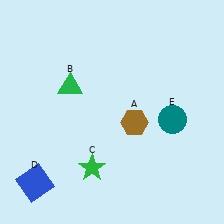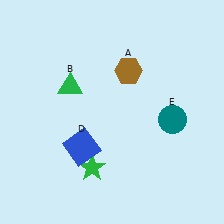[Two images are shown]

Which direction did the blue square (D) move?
The blue square (D) moved right.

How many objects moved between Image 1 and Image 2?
2 objects moved between the two images.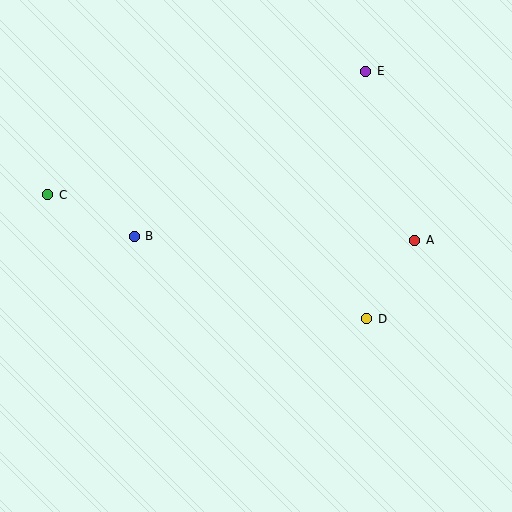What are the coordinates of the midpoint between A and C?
The midpoint between A and C is at (231, 218).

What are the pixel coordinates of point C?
Point C is at (48, 195).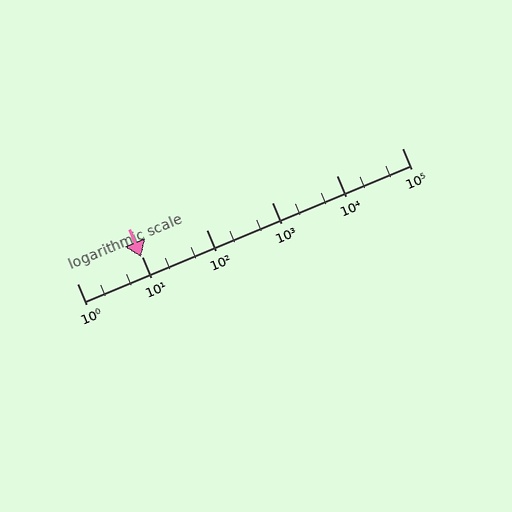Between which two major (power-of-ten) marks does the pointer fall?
The pointer is between 1 and 10.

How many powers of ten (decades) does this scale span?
The scale spans 5 decades, from 1 to 100000.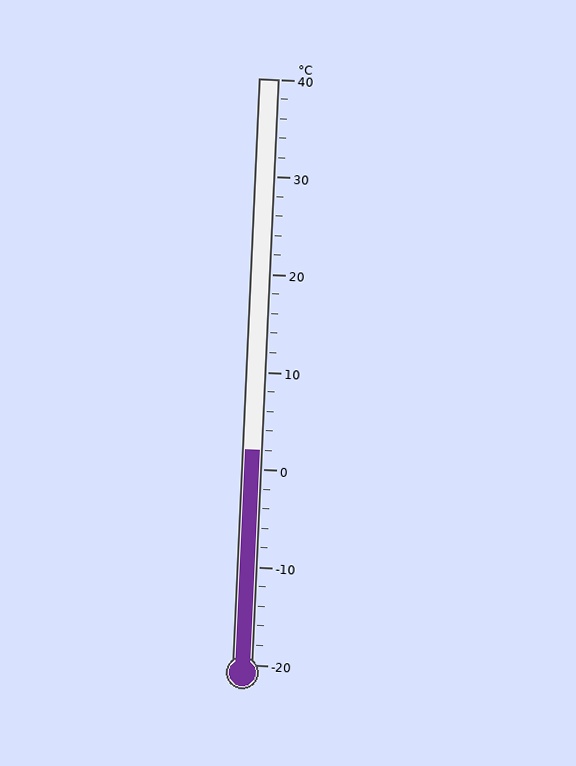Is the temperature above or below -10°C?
The temperature is above -10°C.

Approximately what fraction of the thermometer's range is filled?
The thermometer is filled to approximately 35% of its range.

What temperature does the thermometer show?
The thermometer shows approximately 2°C.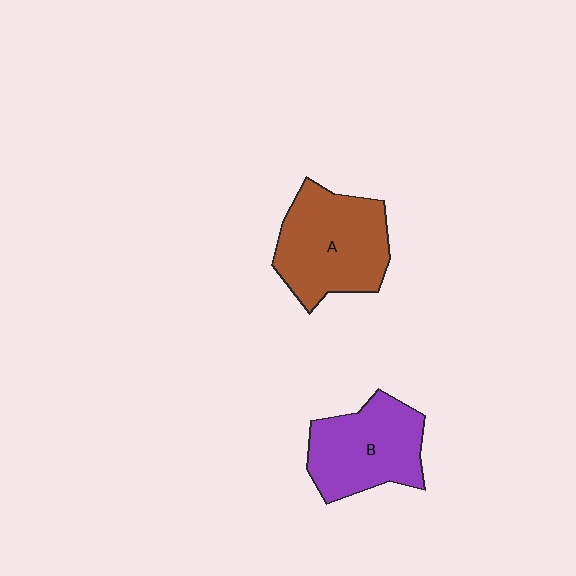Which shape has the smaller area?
Shape B (purple).